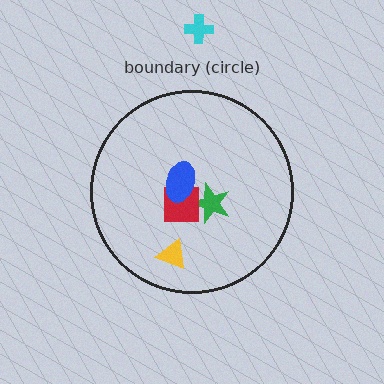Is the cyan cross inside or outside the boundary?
Outside.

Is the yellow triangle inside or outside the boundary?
Inside.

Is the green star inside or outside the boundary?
Inside.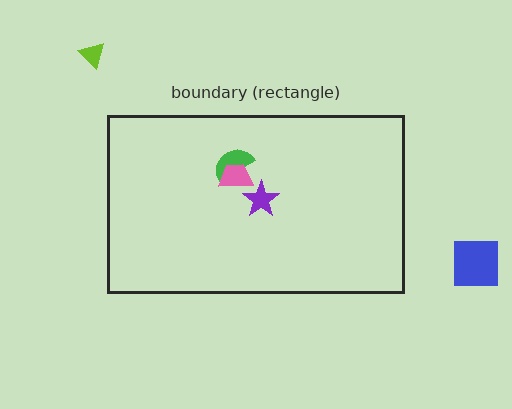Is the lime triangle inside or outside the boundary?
Outside.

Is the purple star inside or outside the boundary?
Inside.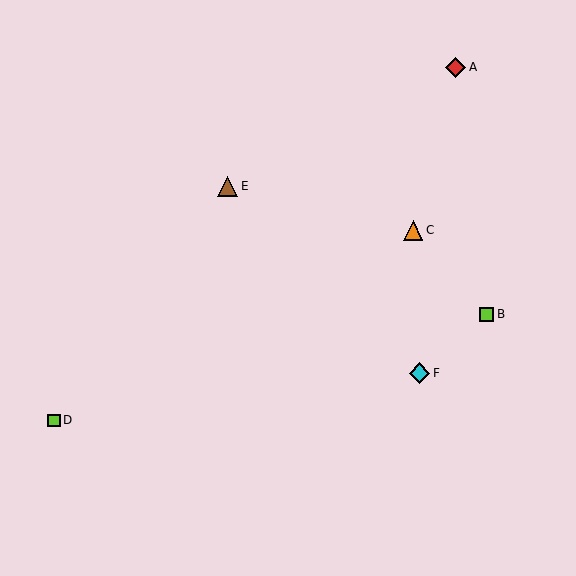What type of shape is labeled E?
Shape E is a brown triangle.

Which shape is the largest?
The red diamond (labeled A) is the largest.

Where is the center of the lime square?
The center of the lime square is at (54, 420).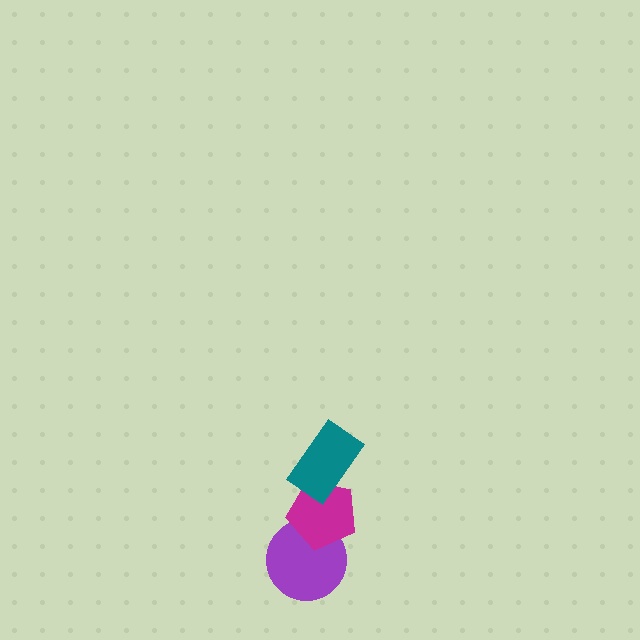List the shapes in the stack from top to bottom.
From top to bottom: the teal rectangle, the magenta pentagon, the purple circle.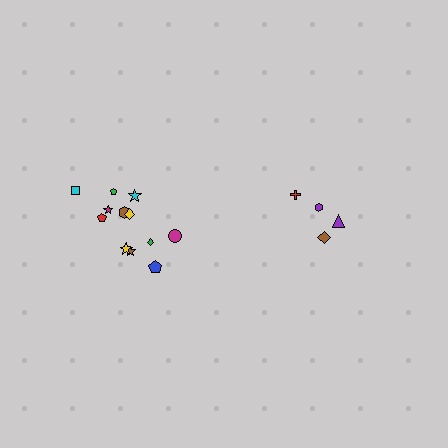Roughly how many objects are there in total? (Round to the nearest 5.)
Roughly 15 objects in total.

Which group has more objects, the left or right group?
The left group.